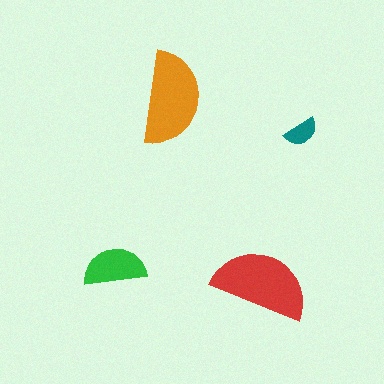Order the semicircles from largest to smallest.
the red one, the orange one, the green one, the teal one.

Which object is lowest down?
The red semicircle is bottommost.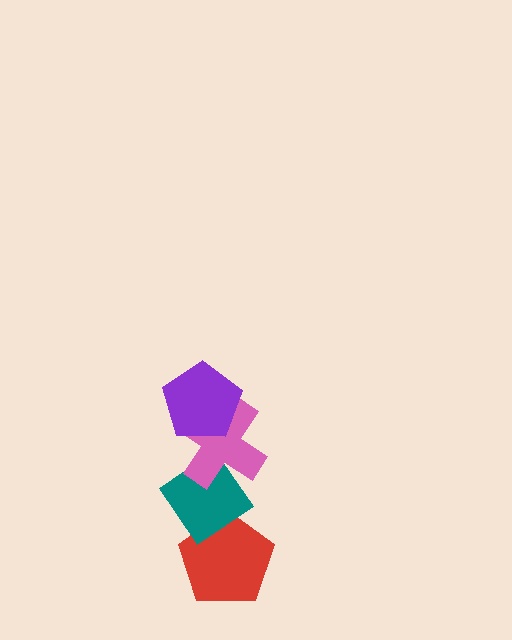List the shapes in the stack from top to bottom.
From top to bottom: the purple pentagon, the pink cross, the teal diamond, the red pentagon.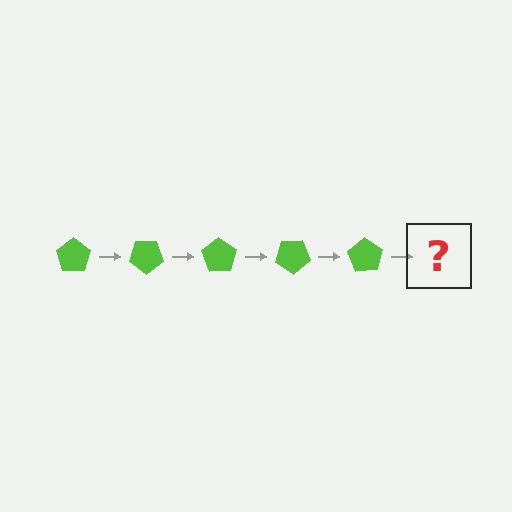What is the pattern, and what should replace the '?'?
The pattern is that the pentagon rotates 35 degrees each step. The '?' should be a lime pentagon rotated 175 degrees.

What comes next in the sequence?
The next element should be a lime pentagon rotated 175 degrees.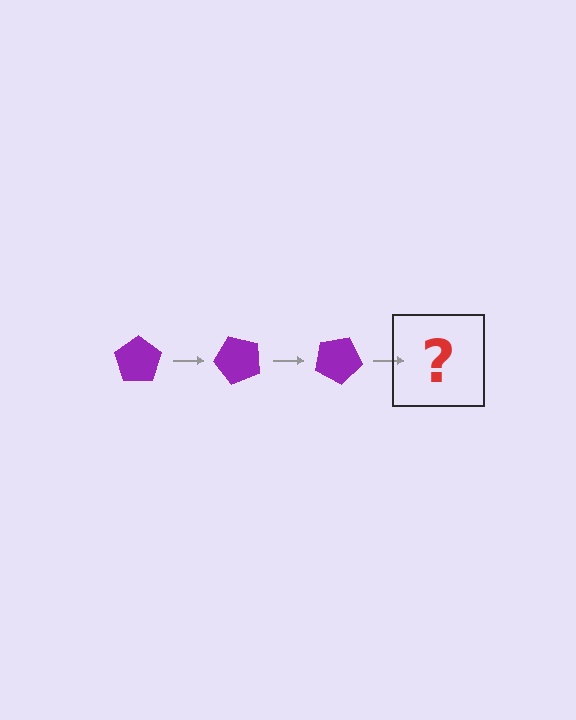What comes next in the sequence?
The next element should be a purple pentagon rotated 150 degrees.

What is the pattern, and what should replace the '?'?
The pattern is that the pentagon rotates 50 degrees each step. The '?' should be a purple pentagon rotated 150 degrees.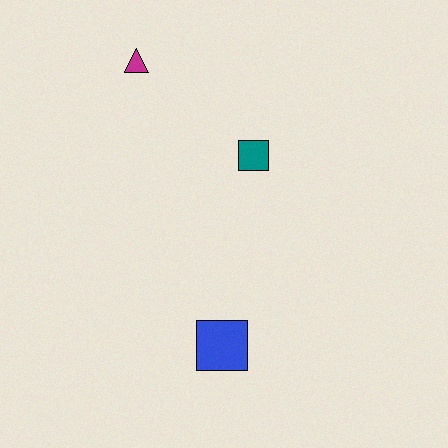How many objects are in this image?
There are 3 objects.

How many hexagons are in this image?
There are no hexagons.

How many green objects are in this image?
There are no green objects.